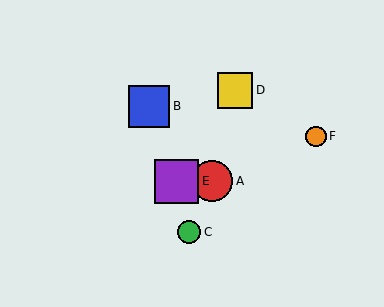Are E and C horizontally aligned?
No, E is at y≈181 and C is at y≈232.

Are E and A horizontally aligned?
Yes, both are at y≈181.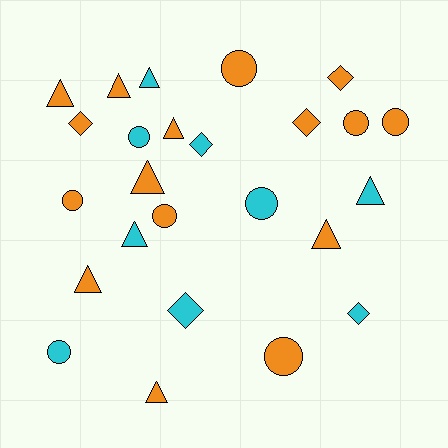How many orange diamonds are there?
There are 3 orange diamonds.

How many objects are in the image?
There are 25 objects.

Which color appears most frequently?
Orange, with 16 objects.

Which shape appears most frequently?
Triangle, with 10 objects.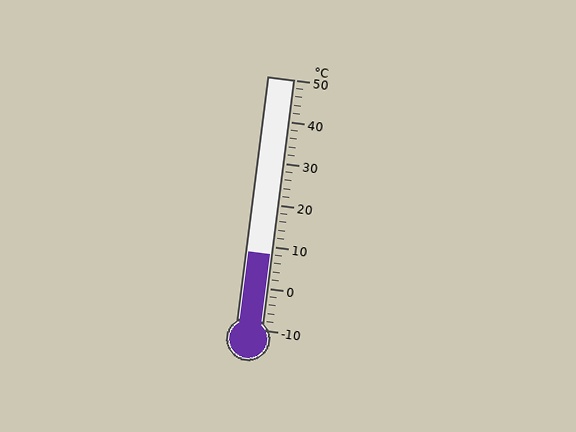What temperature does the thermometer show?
The thermometer shows approximately 8°C.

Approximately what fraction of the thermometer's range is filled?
The thermometer is filled to approximately 30% of its range.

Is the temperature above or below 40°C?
The temperature is below 40°C.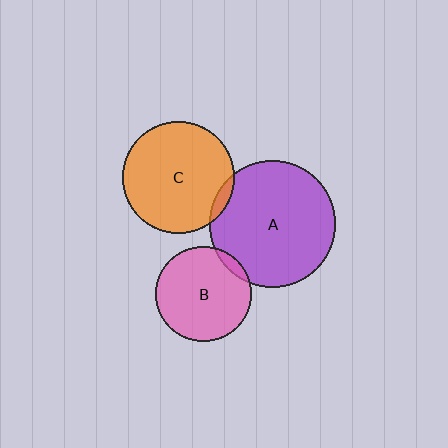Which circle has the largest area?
Circle A (purple).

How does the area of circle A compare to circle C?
Approximately 1.3 times.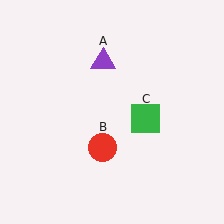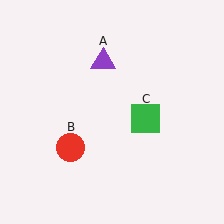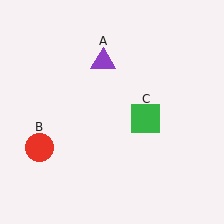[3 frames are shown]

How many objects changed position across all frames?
1 object changed position: red circle (object B).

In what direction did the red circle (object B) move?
The red circle (object B) moved left.